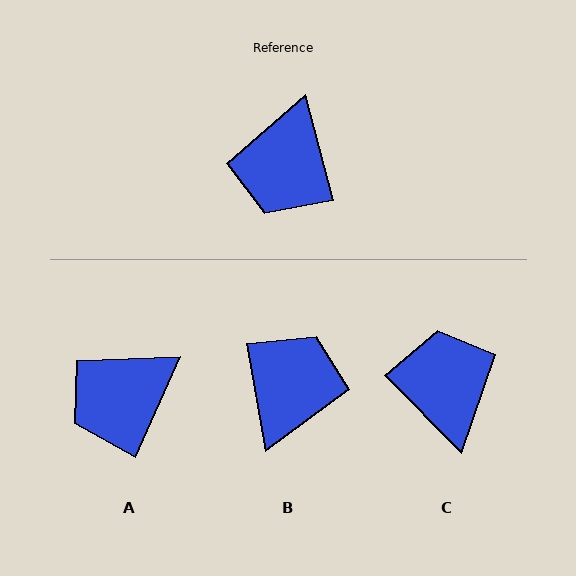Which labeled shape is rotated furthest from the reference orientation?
B, about 175 degrees away.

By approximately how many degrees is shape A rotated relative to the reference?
Approximately 39 degrees clockwise.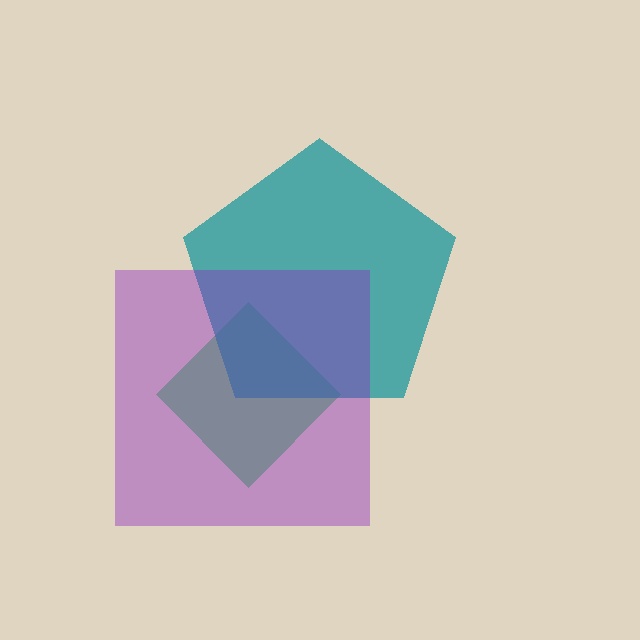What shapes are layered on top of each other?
The layered shapes are: a green diamond, a teal pentagon, a purple square.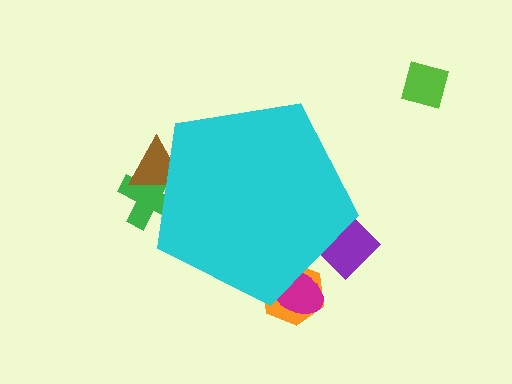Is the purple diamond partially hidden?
Yes, the purple diamond is partially hidden behind the cyan pentagon.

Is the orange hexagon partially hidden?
Yes, the orange hexagon is partially hidden behind the cyan pentagon.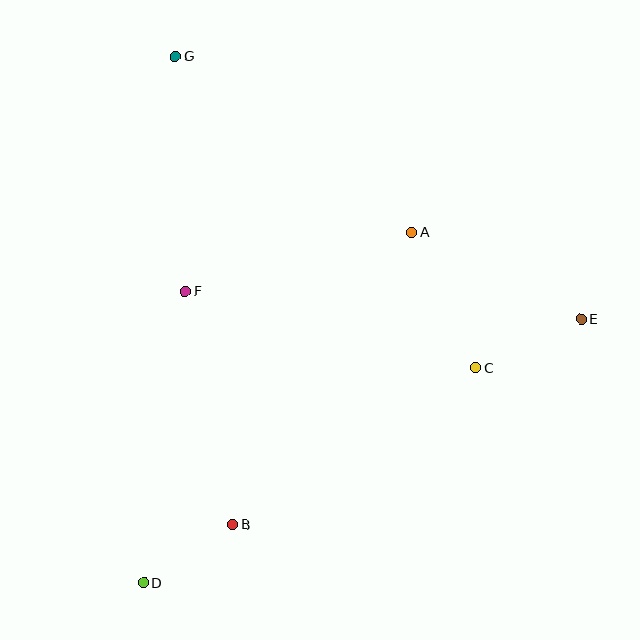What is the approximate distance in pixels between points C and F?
The distance between C and F is approximately 300 pixels.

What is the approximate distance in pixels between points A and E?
The distance between A and E is approximately 190 pixels.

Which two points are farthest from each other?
Points D and G are farthest from each other.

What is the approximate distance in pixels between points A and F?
The distance between A and F is approximately 234 pixels.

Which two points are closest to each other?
Points B and D are closest to each other.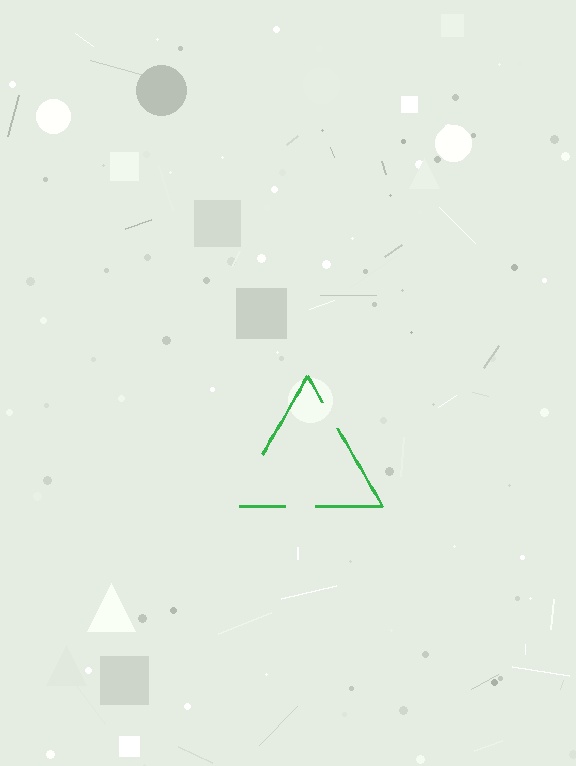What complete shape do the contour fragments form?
The contour fragments form a triangle.